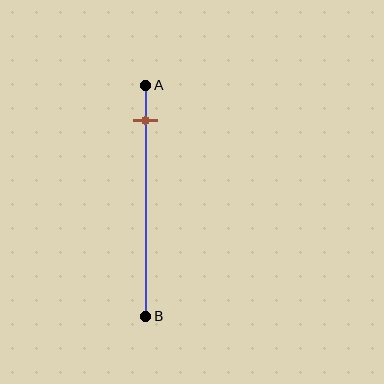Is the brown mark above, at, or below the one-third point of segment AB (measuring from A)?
The brown mark is above the one-third point of segment AB.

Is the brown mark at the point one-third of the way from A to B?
No, the mark is at about 15% from A, not at the 33% one-third point.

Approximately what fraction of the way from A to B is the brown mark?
The brown mark is approximately 15% of the way from A to B.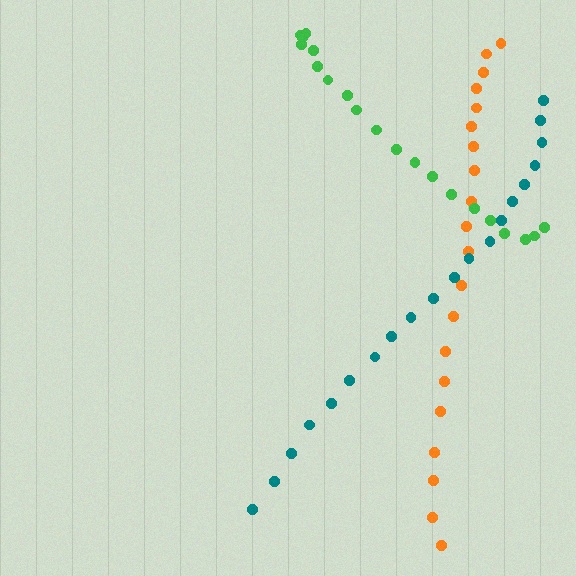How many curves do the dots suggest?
There are 3 distinct paths.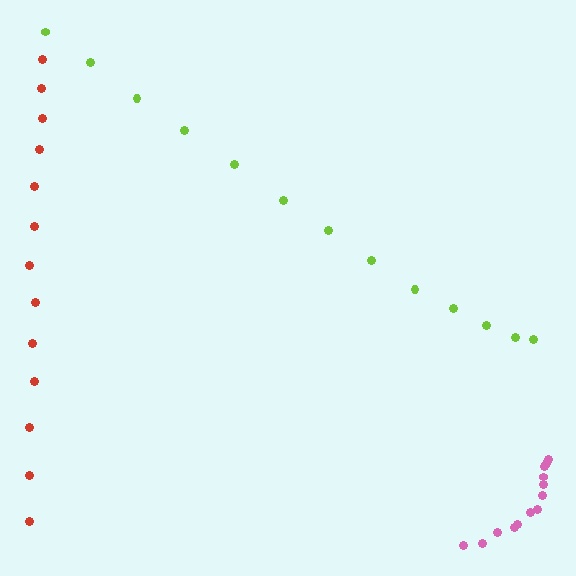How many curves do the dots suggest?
There are 3 distinct paths.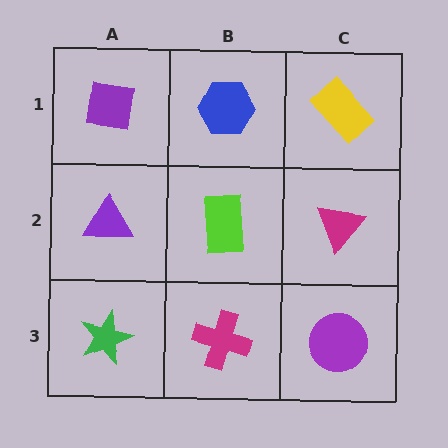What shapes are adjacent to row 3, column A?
A purple triangle (row 2, column A), a magenta cross (row 3, column B).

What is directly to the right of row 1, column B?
A yellow rectangle.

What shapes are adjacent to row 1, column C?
A magenta triangle (row 2, column C), a blue hexagon (row 1, column B).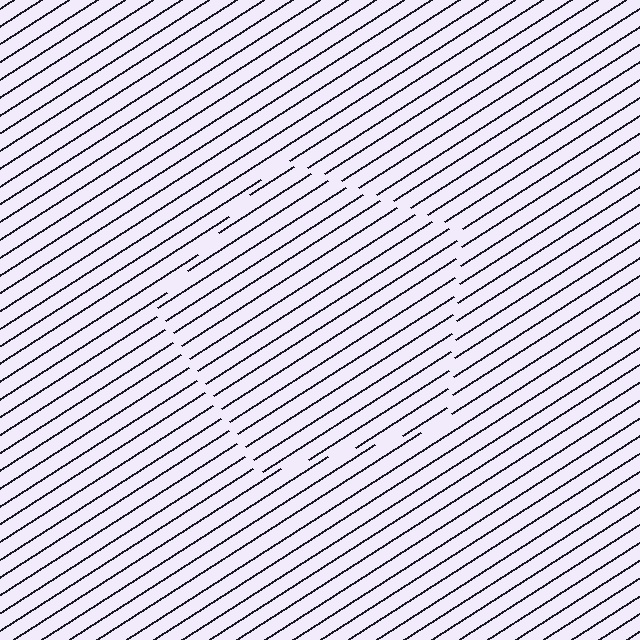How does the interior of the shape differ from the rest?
The interior of the shape contains the same grating, shifted by half a period — the contour is defined by the phase discontinuity where line-ends from the inner and outer gratings abut.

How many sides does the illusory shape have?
5 sides — the line-ends trace a pentagon.